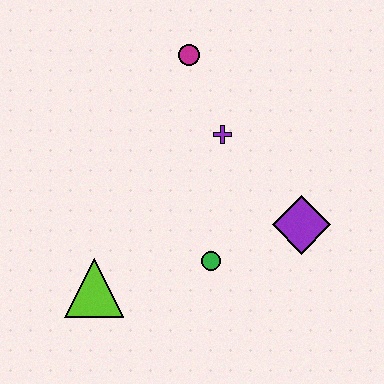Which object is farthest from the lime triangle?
The magenta circle is farthest from the lime triangle.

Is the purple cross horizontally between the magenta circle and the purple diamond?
Yes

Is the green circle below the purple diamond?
Yes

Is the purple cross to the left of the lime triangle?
No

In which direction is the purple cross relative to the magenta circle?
The purple cross is below the magenta circle.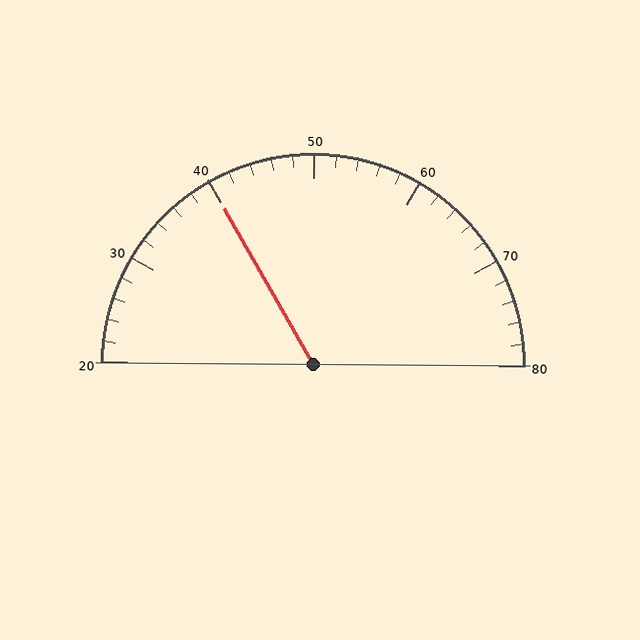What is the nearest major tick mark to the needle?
The nearest major tick mark is 40.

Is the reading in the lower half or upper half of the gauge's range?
The reading is in the lower half of the range (20 to 80).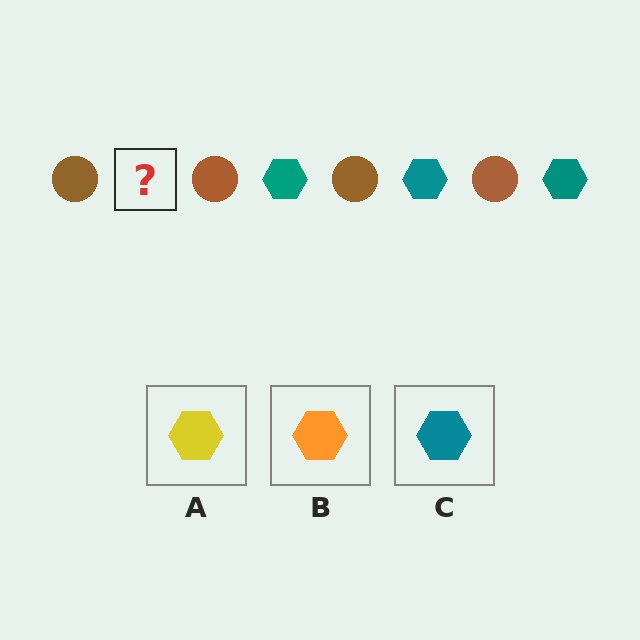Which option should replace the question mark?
Option C.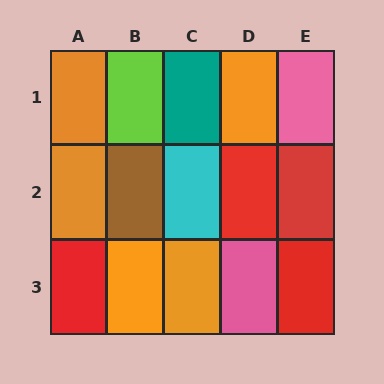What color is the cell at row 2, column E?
Red.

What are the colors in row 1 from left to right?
Orange, lime, teal, orange, pink.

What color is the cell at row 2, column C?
Cyan.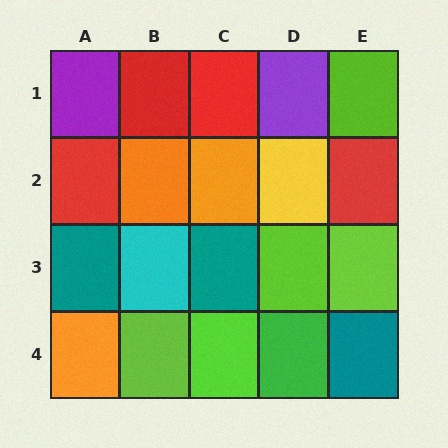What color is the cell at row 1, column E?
Lime.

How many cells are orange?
3 cells are orange.